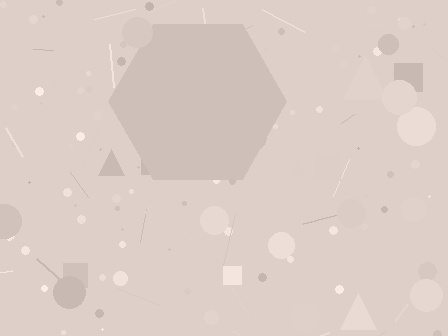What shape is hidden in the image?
A hexagon is hidden in the image.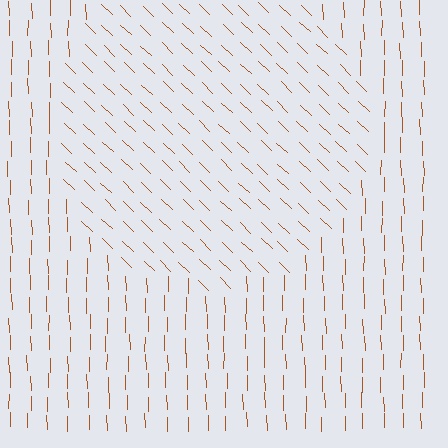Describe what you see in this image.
The image is filled with small brown line segments. A circle region in the image has lines oriented differently from the surrounding lines, creating a visible texture boundary.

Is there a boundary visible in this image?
Yes, there is a texture boundary formed by a change in line orientation.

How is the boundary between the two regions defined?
The boundary is defined purely by a change in line orientation (approximately 45 degrees difference). All lines are the same color and thickness.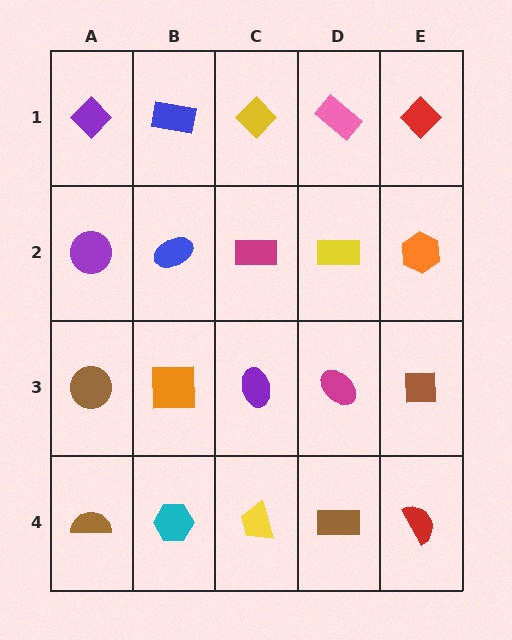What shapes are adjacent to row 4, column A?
A brown circle (row 3, column A), a cyan hexagon (row 4, column B).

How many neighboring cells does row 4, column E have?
2.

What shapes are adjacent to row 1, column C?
A magenta rectangle (row 2, column C), a blue rectangle (row 1, column B), a pink rectangle (row 1, column D).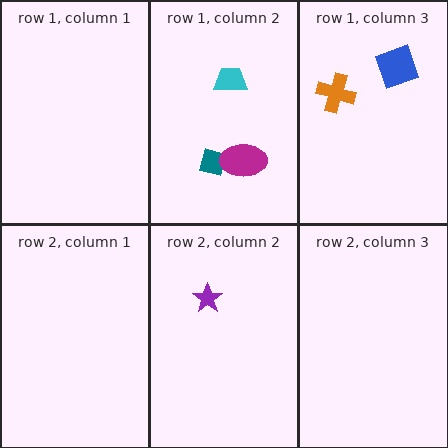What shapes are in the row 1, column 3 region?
The blue square, the orange cross.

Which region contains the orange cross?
The row 1, column 3 region.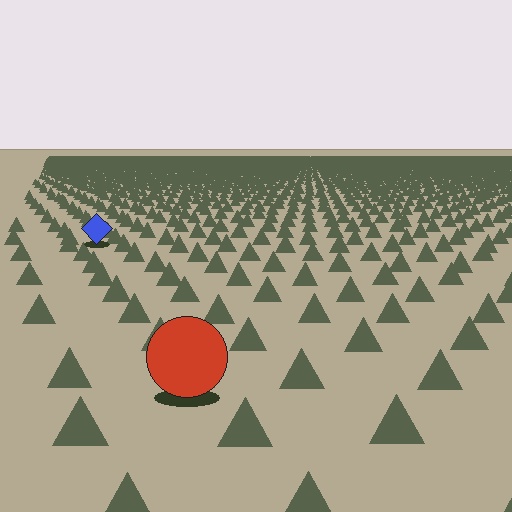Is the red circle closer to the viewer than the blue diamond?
Yes. The red circle is closer — you can tell from the texture gradient: the ground texture is coarser near it.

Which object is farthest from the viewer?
The blue diamond is farthest from the viewer. It appears smaller and the ground texture around it is denser.